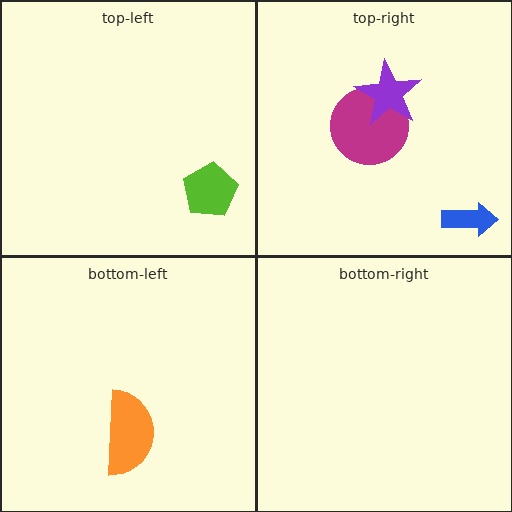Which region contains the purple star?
The top-right region.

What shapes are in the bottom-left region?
The orange semicircle.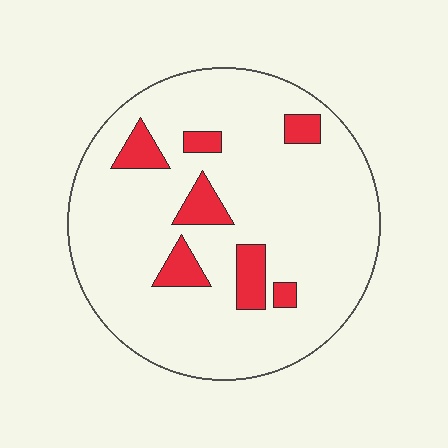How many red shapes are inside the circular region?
7.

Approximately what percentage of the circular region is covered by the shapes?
Approximately 10%.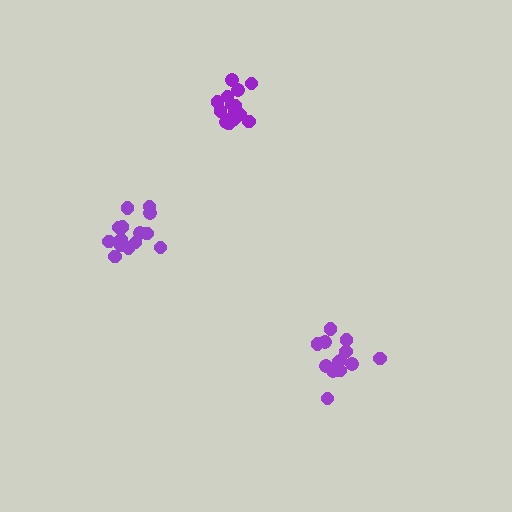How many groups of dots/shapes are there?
There are 3 groups.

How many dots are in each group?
Group 1: 14 dots, Group 2: 14 dots, Group 3: 15 dots (43 total).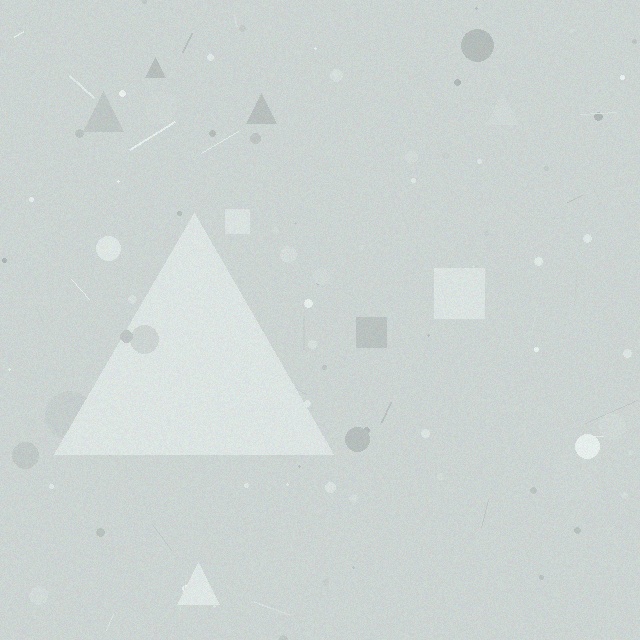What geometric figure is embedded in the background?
A triangle is embedded in the background.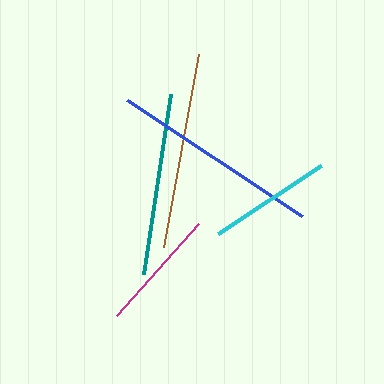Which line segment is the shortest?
The magenta line is the shortest at approximately 123 pixels.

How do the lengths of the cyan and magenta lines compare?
The cyan and magenta lines are approximately the same length.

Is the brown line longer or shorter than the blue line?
The blue line is longer than the brown line.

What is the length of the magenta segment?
The magenta segment is approximately 123 pixels long.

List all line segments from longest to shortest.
From longest to shortest: blue, brown, teal, cyan, magenta.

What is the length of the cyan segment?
The cyan segment is approximately 123 pixels long.